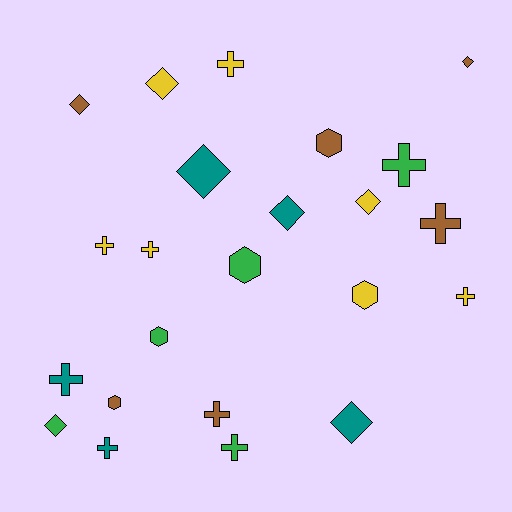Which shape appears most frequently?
Cross, with 10 objects.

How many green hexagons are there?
There are 2 green hexagons.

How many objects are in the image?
There are 23 objects.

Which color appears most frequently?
Yellow, with 7 objects.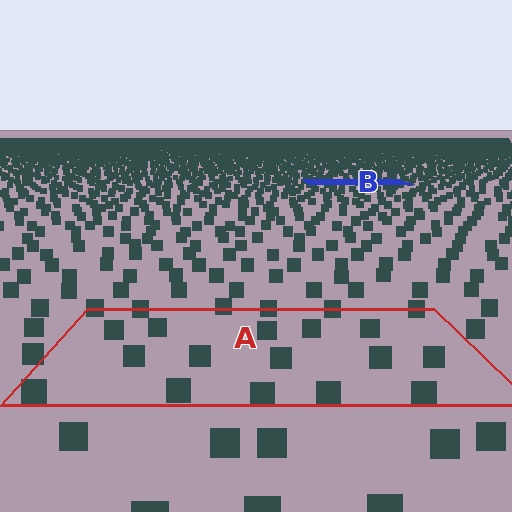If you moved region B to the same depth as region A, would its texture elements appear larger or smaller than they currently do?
They would appear larger. At a closer depth, the same texture elements are projected at a bigger on-screen size.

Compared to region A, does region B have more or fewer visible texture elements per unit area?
Region B has more texture elements per unit area — they are packed more densely because it is farther away.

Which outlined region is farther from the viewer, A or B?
Region B is farther from the viewer — the texture elements inside it appear smaller and more densely packed.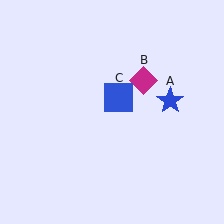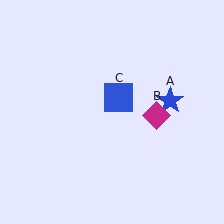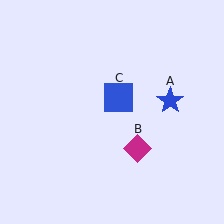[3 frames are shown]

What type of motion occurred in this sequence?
The magenta diamond (object B) rotated clockwise around the center of the scene.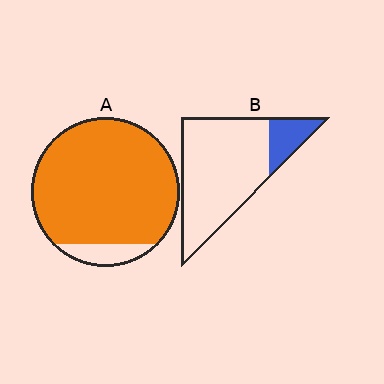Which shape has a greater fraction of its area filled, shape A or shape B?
Shape A.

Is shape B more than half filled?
No.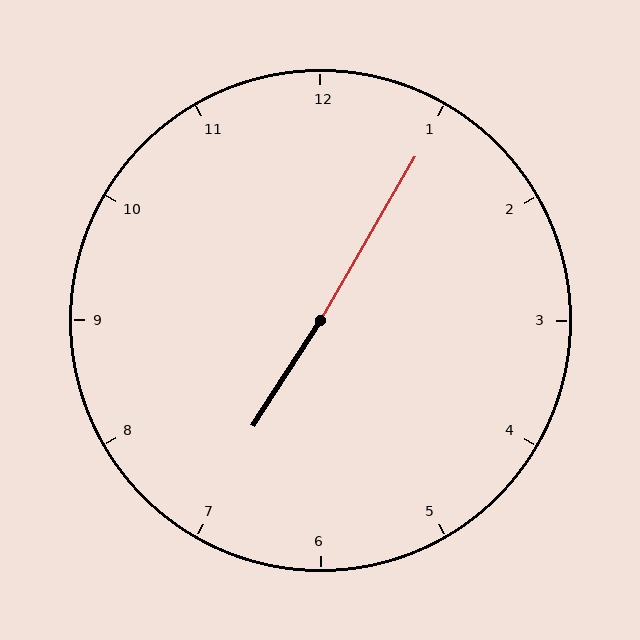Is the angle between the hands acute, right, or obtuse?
It is obtuse.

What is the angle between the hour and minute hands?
Approximately 178 degrees.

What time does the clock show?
7:05.